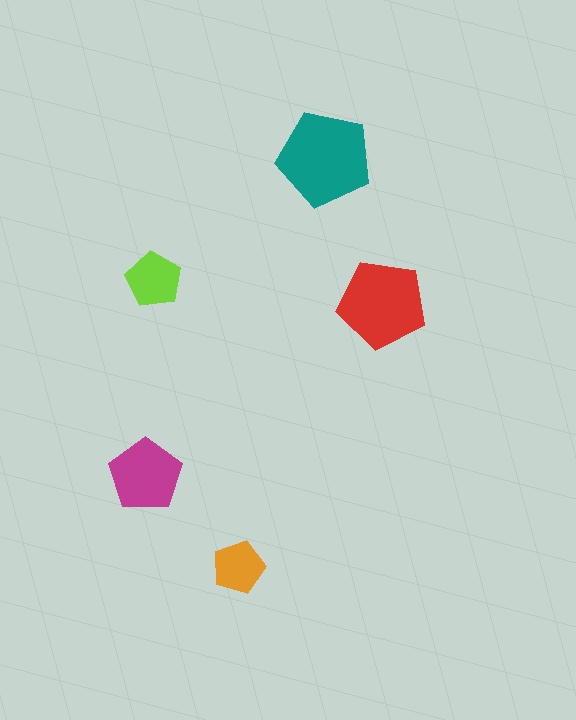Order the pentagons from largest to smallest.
the teal one, the red one, the magenta one, the lime one, the orange one.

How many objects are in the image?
There are 5 objects in the image.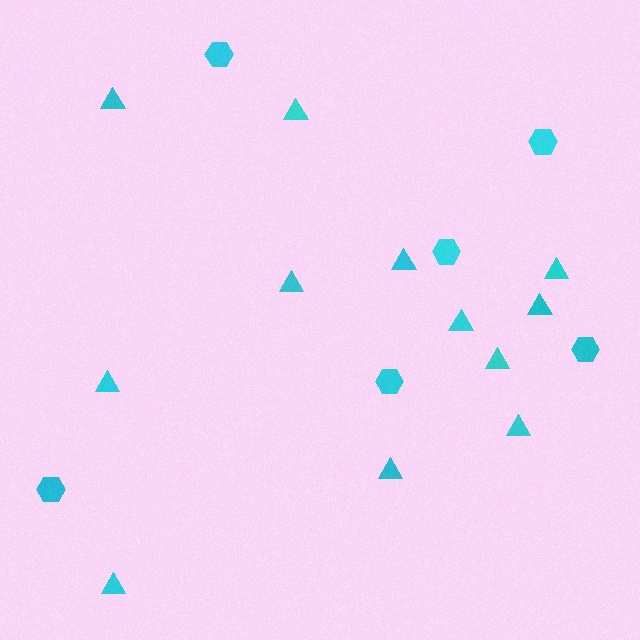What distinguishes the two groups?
There are 2 groups: one group of hexagons (6) and one group of triangles (12).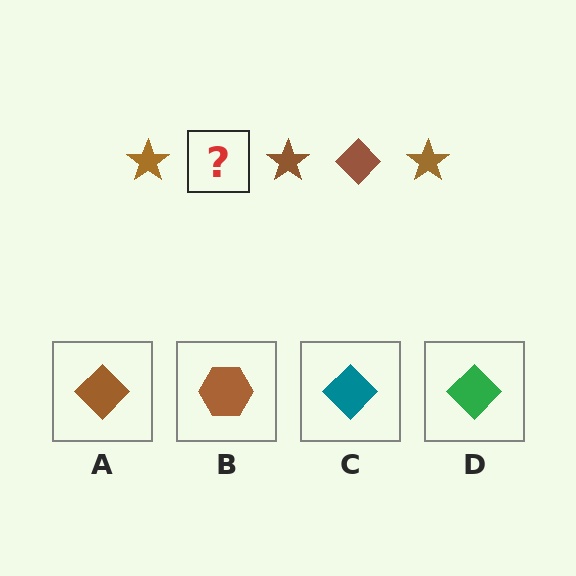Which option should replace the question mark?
Option A.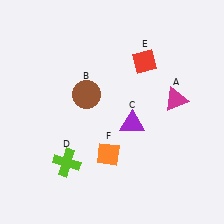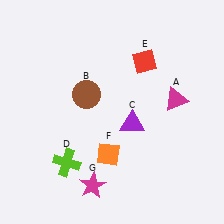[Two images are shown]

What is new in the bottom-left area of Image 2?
A magenta star (G) was added in the bottom-left area of Image 2.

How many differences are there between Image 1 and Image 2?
There is 1 difference between the two images.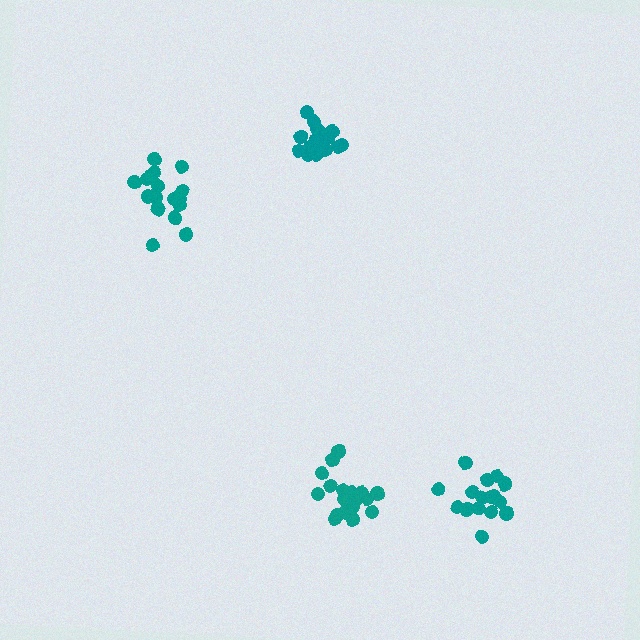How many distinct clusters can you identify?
There are 4 distinct clusters.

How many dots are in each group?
Group 1: 18 dots, Group 2: 20 dots, Group 3: 19 dots, Group 4: 18 dots (75 total).